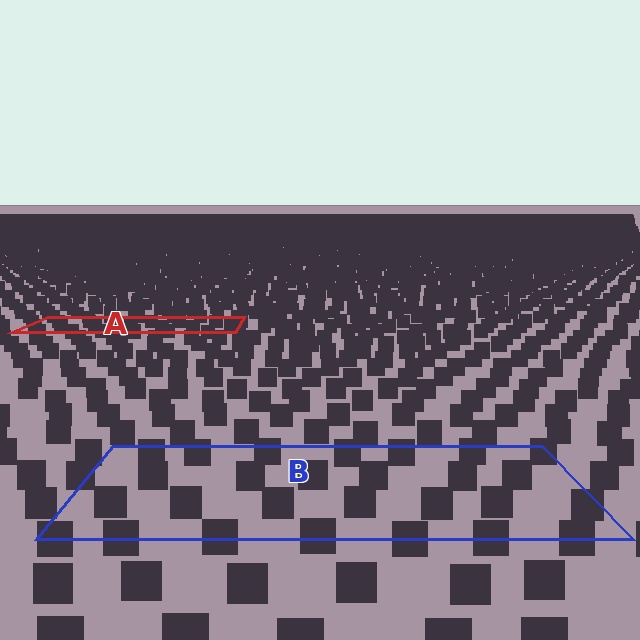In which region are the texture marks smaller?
The texture marks are smaller in region A, because it is farther away.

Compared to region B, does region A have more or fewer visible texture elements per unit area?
Region A has more texture elements per unit area — they are packed more densely because it is farther away.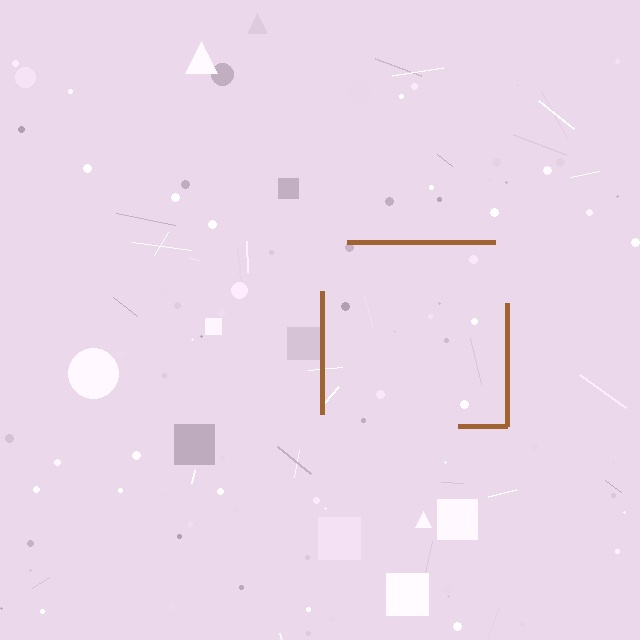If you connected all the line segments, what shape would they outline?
They would outline a square.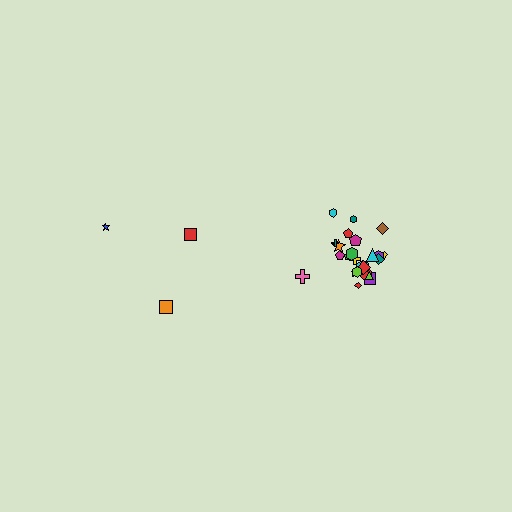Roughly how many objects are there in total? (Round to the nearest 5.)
Roughly 30 objects in total.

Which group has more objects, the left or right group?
The right group.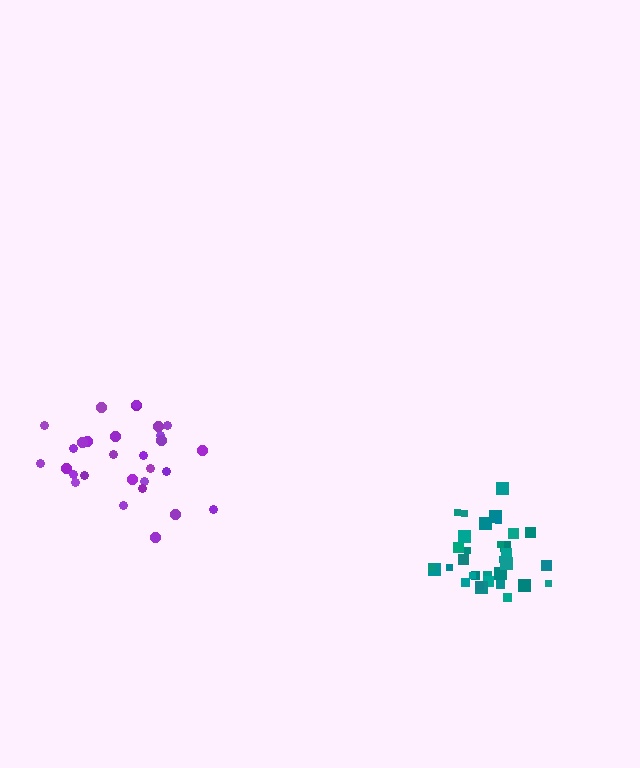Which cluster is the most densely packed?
Teal.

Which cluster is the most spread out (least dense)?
Purple.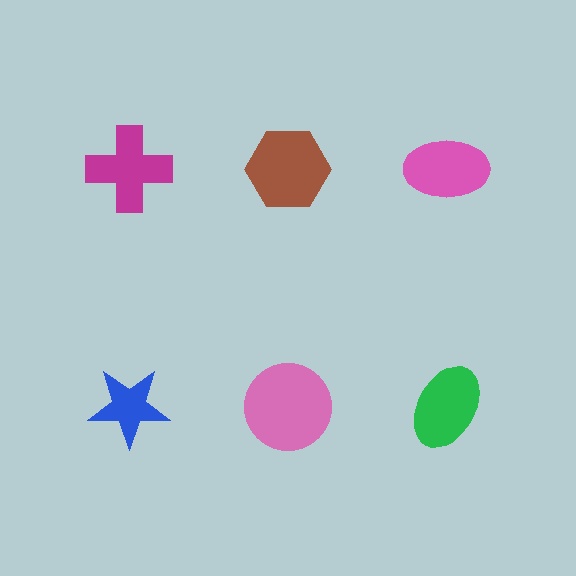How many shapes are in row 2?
3 shapes.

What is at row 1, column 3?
A pink ellipse.